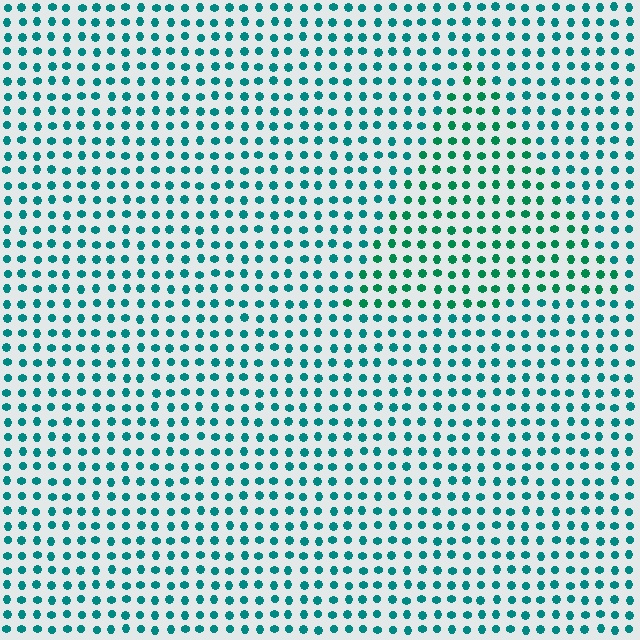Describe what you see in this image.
The image is filled with small teal elements in a uniform arrangement. A triangle-shaped region is visible where the elements are tinted to a slightly different hue, forming a subtle color boundary.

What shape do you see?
I see a triangle.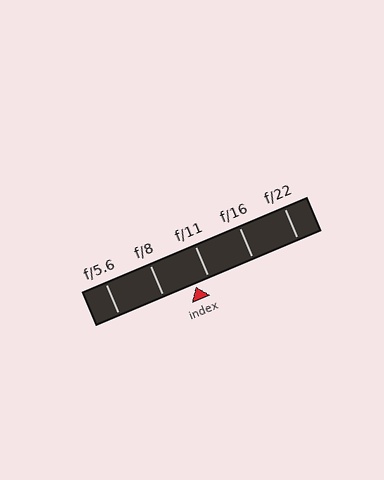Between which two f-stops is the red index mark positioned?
The index mark is between f/8 and f/11.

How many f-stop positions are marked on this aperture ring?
There are 5 f-stop positions marked.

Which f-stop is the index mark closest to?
The index mark is closest to f/11.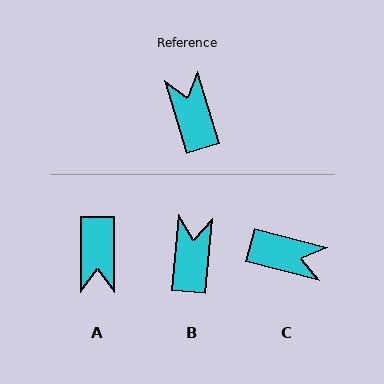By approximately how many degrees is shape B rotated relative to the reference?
Approximately 22 degrees clockwise.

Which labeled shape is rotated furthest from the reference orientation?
A, about 163 degrees away.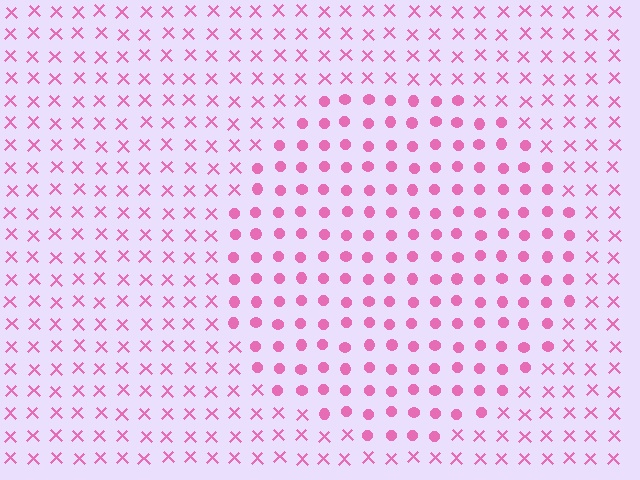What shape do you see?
I see a circle.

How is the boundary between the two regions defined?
The boundary is defined by a change in element shape: circles inside vs. X marks outside. All elements share the same color and spacing.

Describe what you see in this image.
The image is filled with small pink elements arranged in a uniform grid. A circle-shaped region contains circles, while the surrounding area contains X marks. The boundary is defined purely by the change in element shape.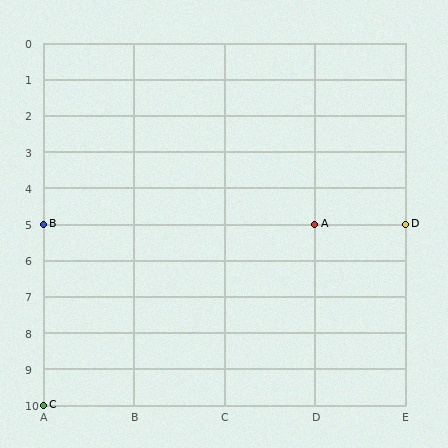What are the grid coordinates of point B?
Point B is at grid coordinates (A, 5).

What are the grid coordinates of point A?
Point A is at grid coordinates (D, 5).